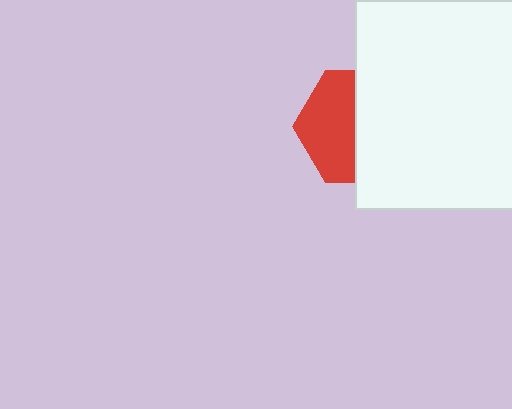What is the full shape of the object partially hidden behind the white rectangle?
The partially hidden object is a red hexagon.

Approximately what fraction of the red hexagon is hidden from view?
Roughly 52% of the red hexagon is hidden behind the white rectangle.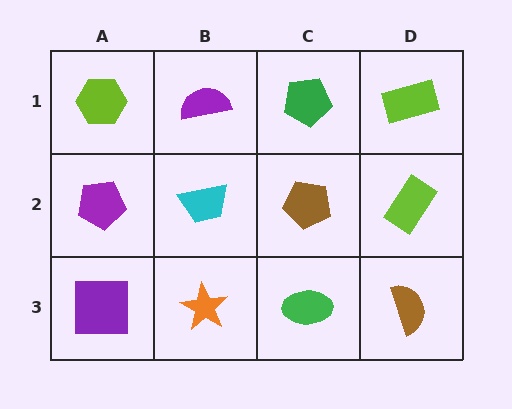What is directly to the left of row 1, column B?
A lime hexagon.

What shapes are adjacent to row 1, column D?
A lime rectangle (row 2, column D), a green pentagon (row 1, column C).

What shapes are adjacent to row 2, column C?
A green pentagon (row 1, column C), a green ellipse (row 3, column C), a cyan trapezoid (row 2, column B), a lime rectangle (row 2, column D).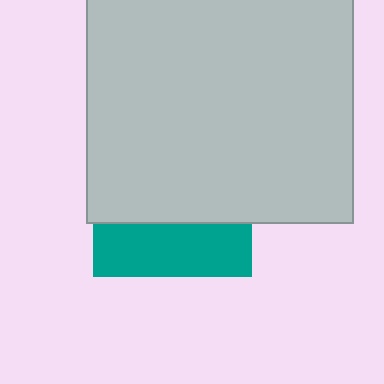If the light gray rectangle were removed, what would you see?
You would see the complete teal square.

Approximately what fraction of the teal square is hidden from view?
Roughly 66% of the teal square is hidden behind the light gray rectangle.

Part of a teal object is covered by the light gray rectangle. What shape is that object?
It is a square.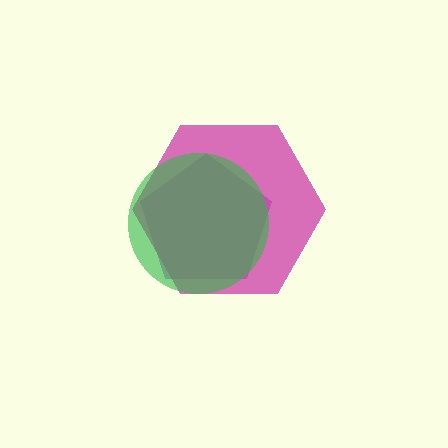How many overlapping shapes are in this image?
There are 3 overlapping shapes in the image.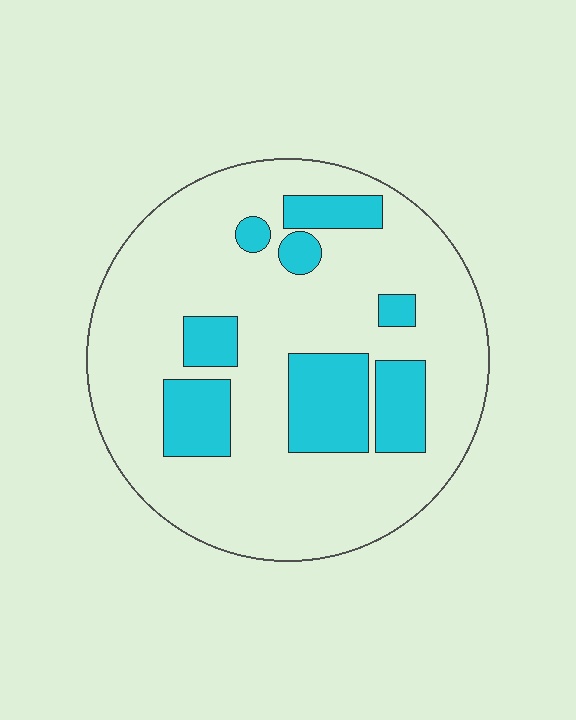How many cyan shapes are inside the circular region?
8.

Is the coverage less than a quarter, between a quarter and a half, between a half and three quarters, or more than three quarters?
Less than a quarter.